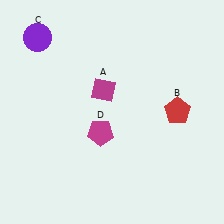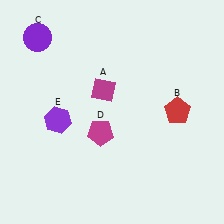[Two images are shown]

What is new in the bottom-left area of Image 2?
A purple hexagon (E) was added in the bottom-left area of Image 2.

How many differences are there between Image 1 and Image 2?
There is 1 difference between the two images.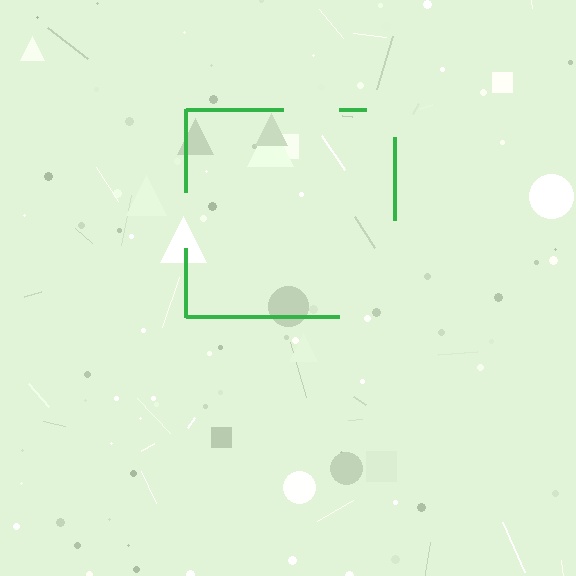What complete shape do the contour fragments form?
The contour fragments form a square.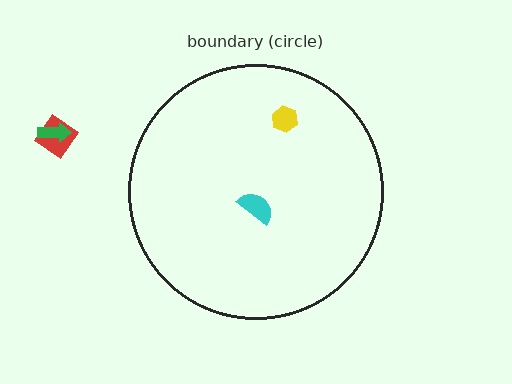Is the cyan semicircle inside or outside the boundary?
Inside.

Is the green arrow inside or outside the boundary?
Outside.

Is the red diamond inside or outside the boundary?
Outside.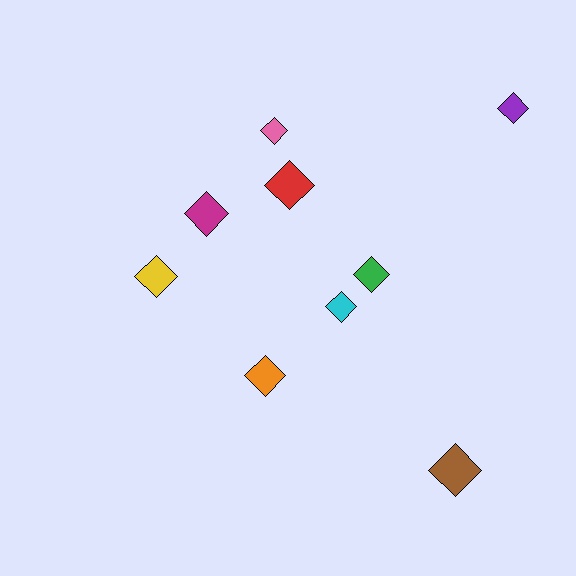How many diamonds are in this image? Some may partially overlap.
There are 9 diamonds.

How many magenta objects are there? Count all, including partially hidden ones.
There is 1 magenta object.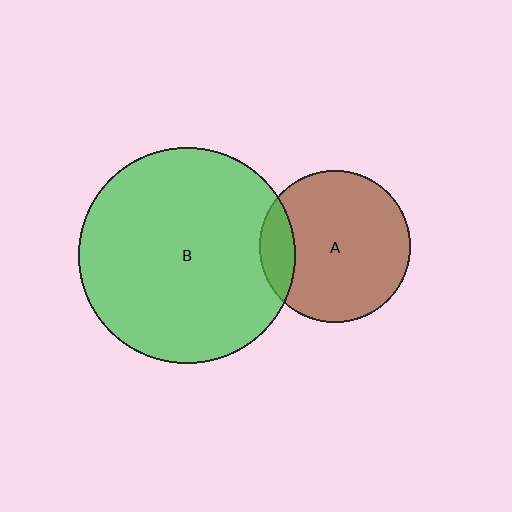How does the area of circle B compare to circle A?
Approximately 2.0 times.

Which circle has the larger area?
Circle B (green).